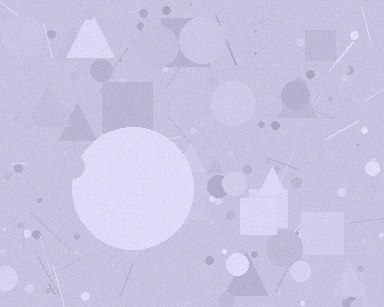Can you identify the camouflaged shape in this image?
The camouflaged shape is a circle.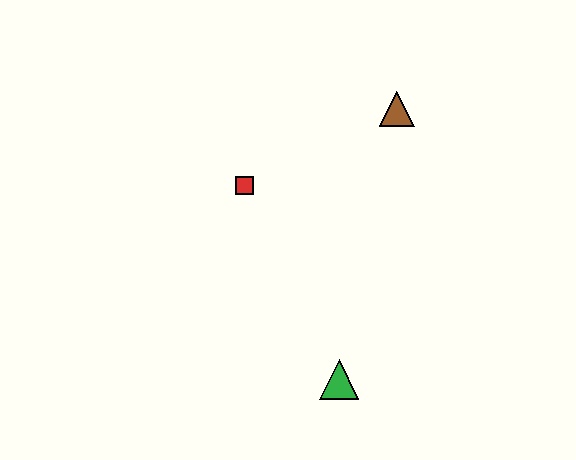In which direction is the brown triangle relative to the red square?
The brown triangle is to the right of the red square.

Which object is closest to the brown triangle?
The red square is closest to the brown triangle.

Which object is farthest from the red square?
The green triangle is farthest from the red square.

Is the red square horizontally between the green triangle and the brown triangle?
No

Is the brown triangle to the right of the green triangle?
Yes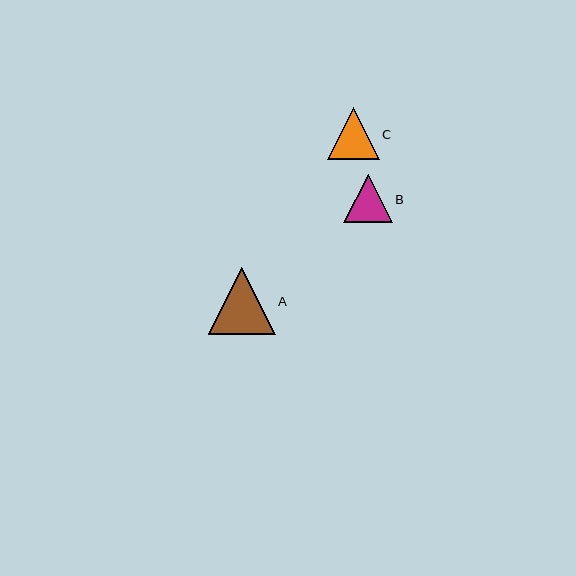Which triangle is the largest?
Triangle A is the largest with a size of approximately 67 pixels.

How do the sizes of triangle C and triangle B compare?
Triangle C and triangle B are approximately the same size.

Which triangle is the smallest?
Triangle B is the smallest with a size of approximately 49 pixels.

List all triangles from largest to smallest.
From largest to smallest: A, C, B.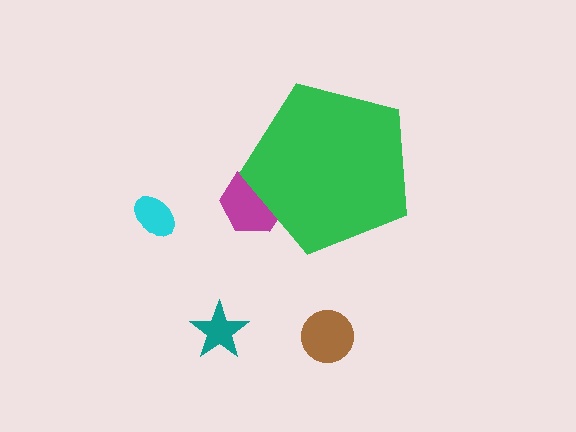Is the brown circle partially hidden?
No, the brown circle is fully visible.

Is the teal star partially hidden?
No, the teal star is fully visible.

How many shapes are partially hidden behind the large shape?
1 shape is partially hidden.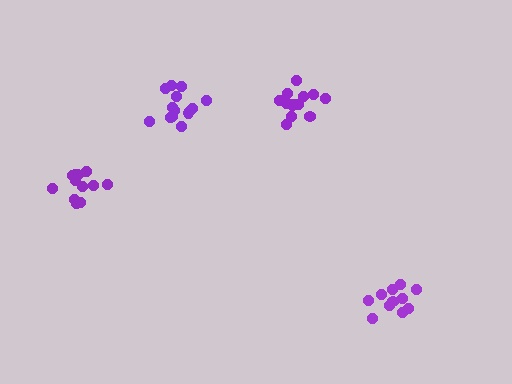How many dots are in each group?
Group 1: 13 dots, Group 2: 13 dots, Group 3: 12 dots, Group 4: 11 dots (49 total).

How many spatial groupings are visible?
There are 4 spatial groupings.